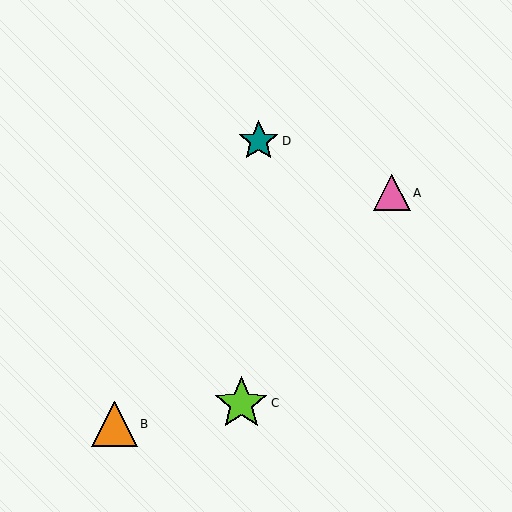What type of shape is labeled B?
Shape B is an orange triangle.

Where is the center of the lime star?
The center of the lime star is at (241, 403).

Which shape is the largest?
The lime star (labeled C) is the largest.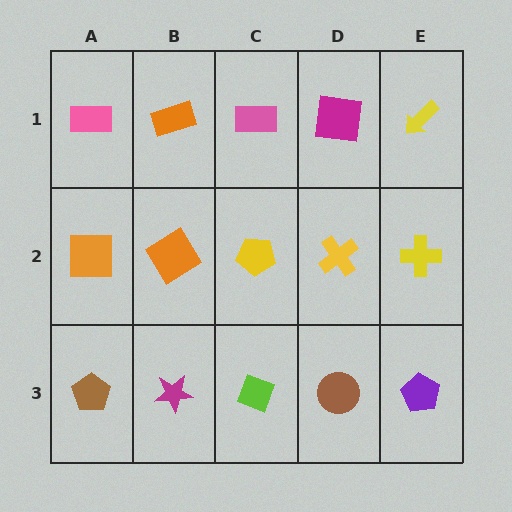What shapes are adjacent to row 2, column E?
A yellow arrow (row 1, column E), a purple pentagon (row 3, column E), a yellow cross (row 2, column D).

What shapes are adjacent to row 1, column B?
An orange diamond (row 2, column B), a pink rectangle (row 1, column A), a pink rectangle (row 1, column C).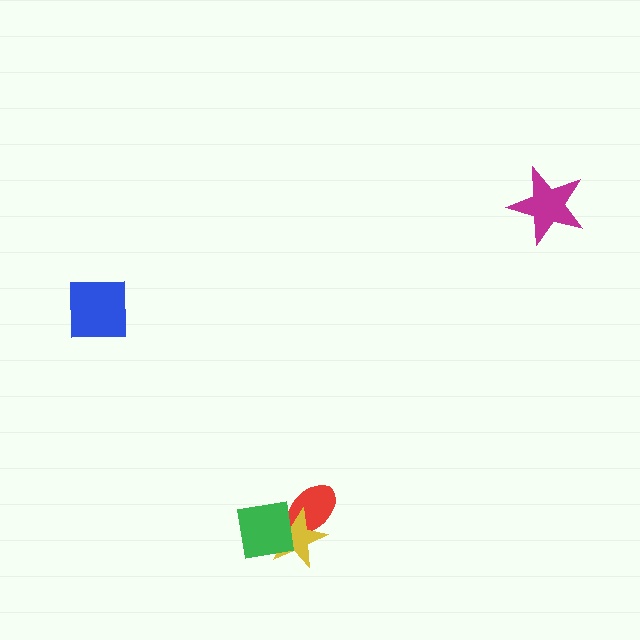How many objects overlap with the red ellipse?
2 objects overlap with the red ellipse.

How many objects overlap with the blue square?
0 objects overlap with the blue square.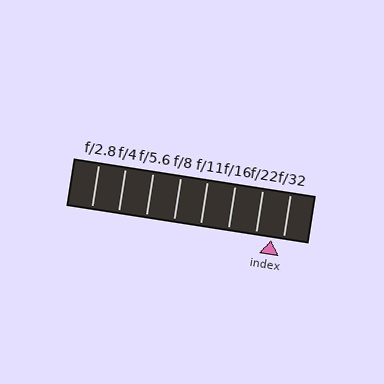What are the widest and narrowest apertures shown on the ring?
The widest aperture shown is f/2.8 and the narrowest is f/32.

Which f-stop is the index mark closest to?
The index mark is closest to f/32.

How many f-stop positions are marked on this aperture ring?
There are 8 f-stop positions marked.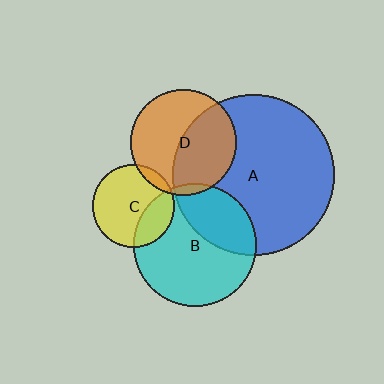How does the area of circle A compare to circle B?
Approximately 1.7 times.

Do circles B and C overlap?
Yes.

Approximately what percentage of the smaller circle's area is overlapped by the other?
Approximately 25%.